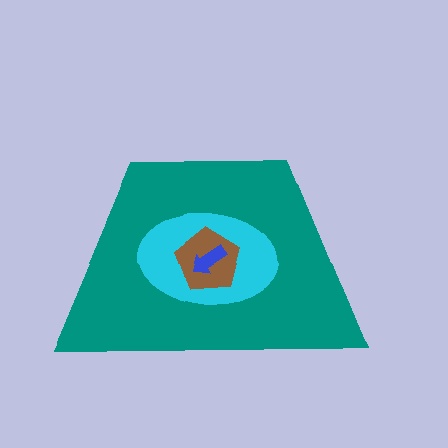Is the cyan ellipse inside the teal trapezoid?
Yes.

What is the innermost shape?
The blue arrow.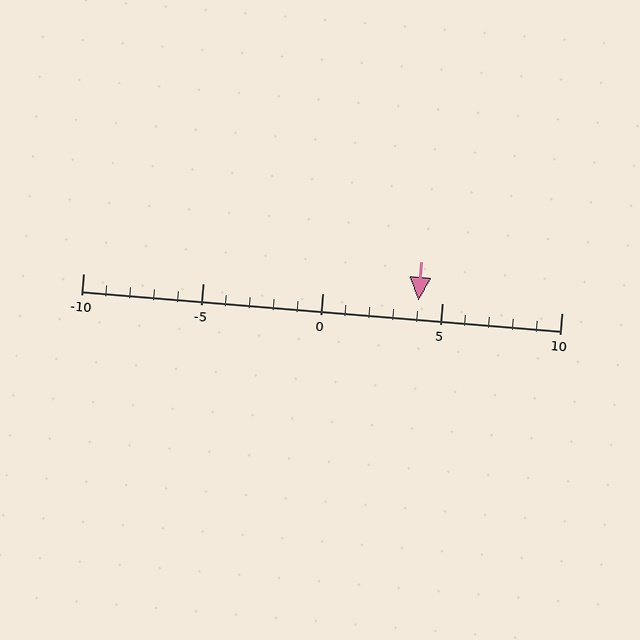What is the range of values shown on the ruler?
The ruler shows values from -10 to 10.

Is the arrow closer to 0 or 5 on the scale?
The arrow is closer to 5.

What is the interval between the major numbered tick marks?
The major tick marks are spaced 5 units apart.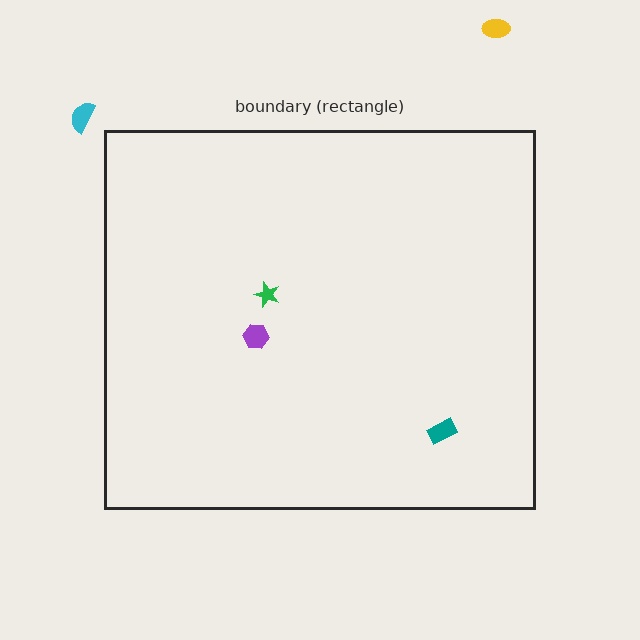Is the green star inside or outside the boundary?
Inside.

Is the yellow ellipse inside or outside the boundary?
Outside.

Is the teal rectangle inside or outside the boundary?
Inside.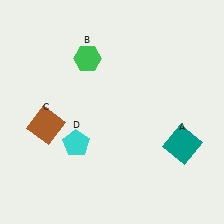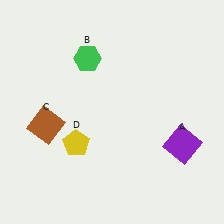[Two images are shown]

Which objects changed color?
A changed from teal to purple. D changed from cyan to yellow.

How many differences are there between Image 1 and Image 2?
There are 2 differences between the two images.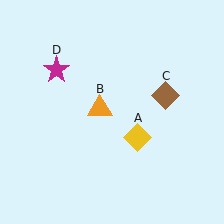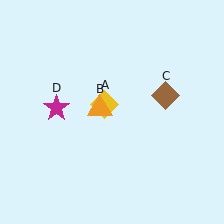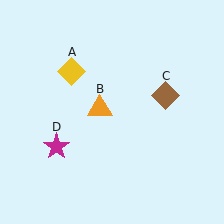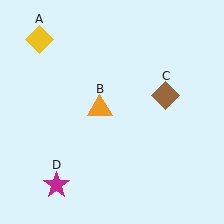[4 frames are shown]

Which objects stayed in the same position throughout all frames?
Orange triangle (object B) and brown diamond (object C) remained stationary.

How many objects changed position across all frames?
2 objects changed position: yellow diamond (object A), magenta star (object D).